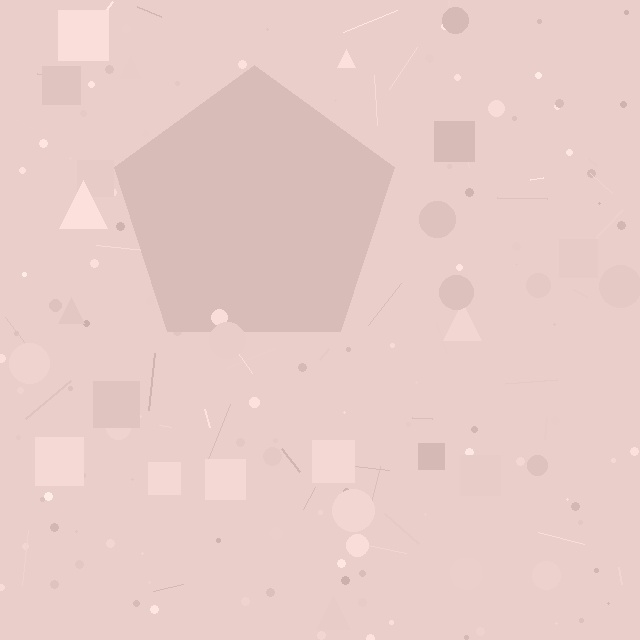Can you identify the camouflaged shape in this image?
The camouflaged shape is a pentagon.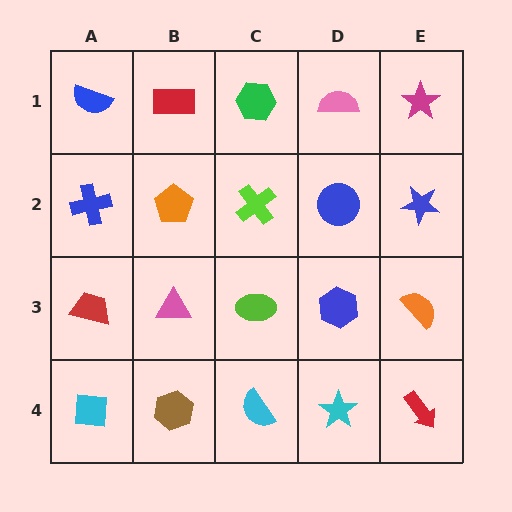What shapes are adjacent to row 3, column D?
A blue circle (row 2, column D), a cyan star (row 4, column D), a lime ellipse (row 3, column C), an orange semicircle (row 3, column E).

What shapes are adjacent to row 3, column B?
An orange pentagon (row 2, column B), a brown hexagon (row 4, column B), a red trapezoid (row 3, column A), a lime ellipse (row 3, column C).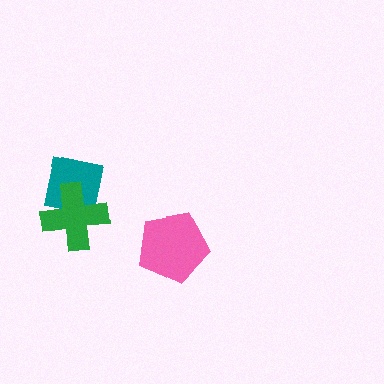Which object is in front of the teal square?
The green cross is in front of the teal square.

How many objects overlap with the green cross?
1 object overlaps with the green cross.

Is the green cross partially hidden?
No, no other shape covers it.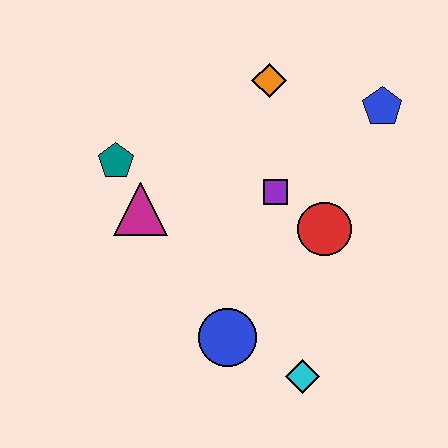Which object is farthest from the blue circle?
The blue pentagon is farthest from the blue circle.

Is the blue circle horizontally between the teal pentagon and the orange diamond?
Yes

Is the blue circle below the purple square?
Yes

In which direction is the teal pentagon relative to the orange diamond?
The teal pentagon is to the left of the orange diamond.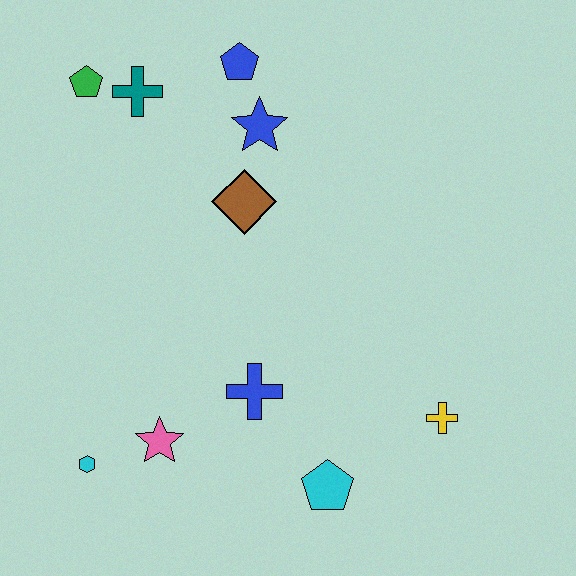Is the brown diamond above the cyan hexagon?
Yes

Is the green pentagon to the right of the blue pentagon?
No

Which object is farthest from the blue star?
The cyan hexagon is farthest from the blue star.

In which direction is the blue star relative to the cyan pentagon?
The blue star is above the cyan pentagon.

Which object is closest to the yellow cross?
The cyan pentagon is closest to the yellow cross.